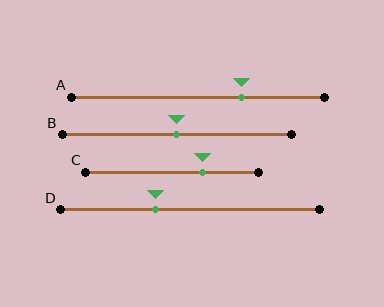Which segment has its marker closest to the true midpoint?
Segment B has its marker closest to the true midpoint.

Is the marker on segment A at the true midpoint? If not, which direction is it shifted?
No, the marker on segment A is shifted to the right by about 17% of the segment length.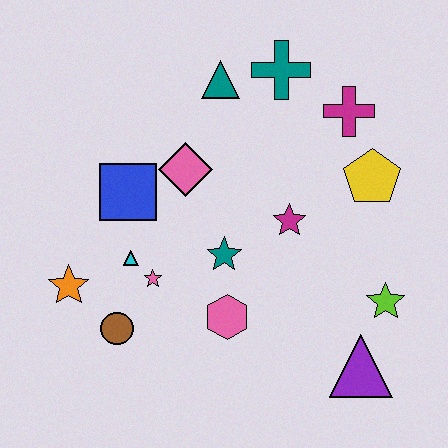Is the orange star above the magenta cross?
No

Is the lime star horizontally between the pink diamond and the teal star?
No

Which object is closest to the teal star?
The pink hexagon is closest to the teal star.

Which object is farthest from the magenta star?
The orange star is farthest from the magenta star.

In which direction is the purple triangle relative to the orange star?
The purple triangle is to the right of the orange star.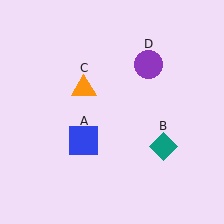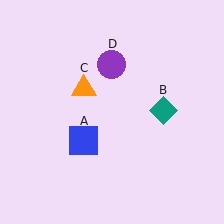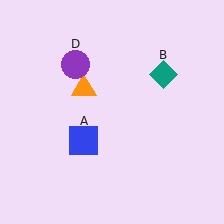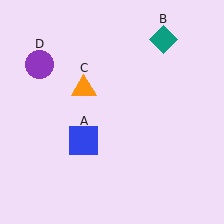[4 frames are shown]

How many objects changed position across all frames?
2 objects changed position: teal diamond (object B), purple circle (object D).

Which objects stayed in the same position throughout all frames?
Blue square (object A) and orange triangle (object C) remained stationary.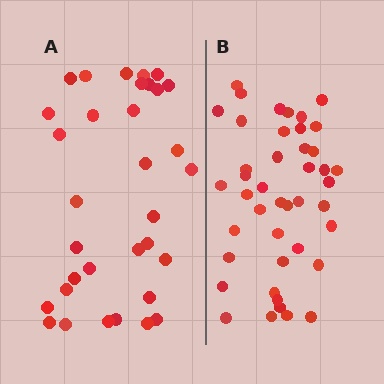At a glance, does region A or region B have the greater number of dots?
Region B (the right region) has more dots.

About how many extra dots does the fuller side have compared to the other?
Region B has roughly 10 or so more dots than region A.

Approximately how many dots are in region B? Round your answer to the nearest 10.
About 40 dots. (The exact count is 43, which rounds to 40.)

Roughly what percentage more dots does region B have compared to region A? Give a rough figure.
About 30% more.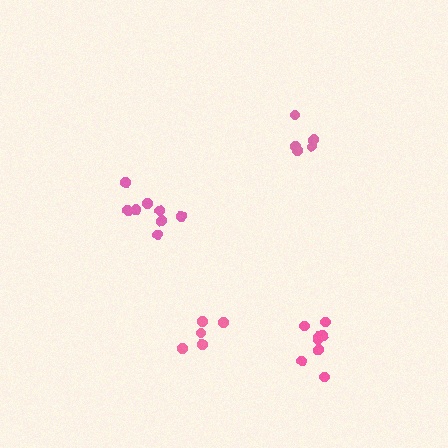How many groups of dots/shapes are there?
There are 4 groups.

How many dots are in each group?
Group 1: 5 dots, Group 2: 9 dots, Group 3: 5 dots, Group 4: 8 dots (27 total).